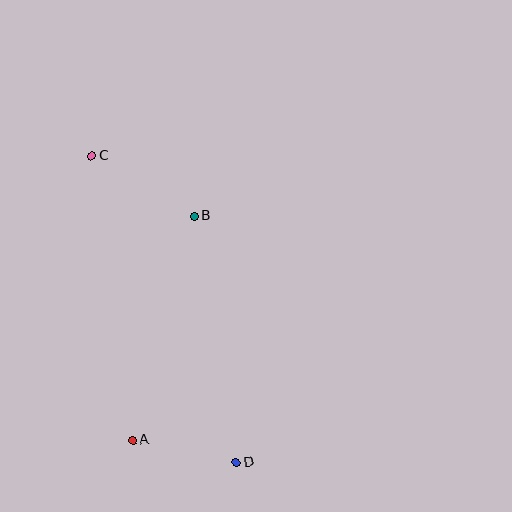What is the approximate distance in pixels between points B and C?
The distance between B and C is approximately 119 pixels.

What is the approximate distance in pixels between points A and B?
The distance between A and B is approximately 233 pixels.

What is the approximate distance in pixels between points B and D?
The distance between B and D is approximately 250 pixels.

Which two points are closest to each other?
Points A and D are closest to each other.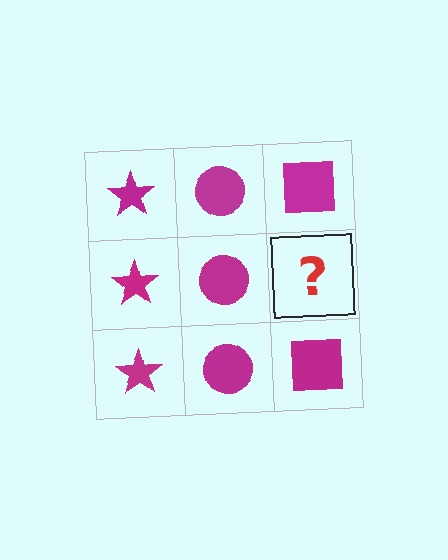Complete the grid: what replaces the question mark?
The question mark should be replaced with a magenta square.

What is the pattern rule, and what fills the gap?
The rule is that each column has a consistent shape. The gap should be filled with a magenta square.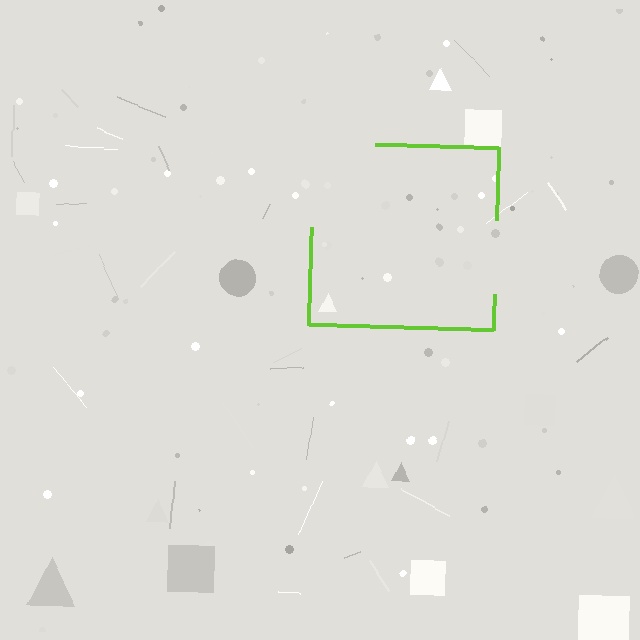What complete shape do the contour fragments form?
The contour fragments form a square.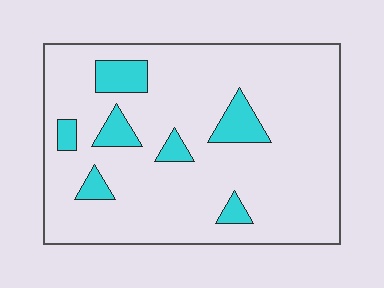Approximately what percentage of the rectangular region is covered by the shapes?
Approximately 15%.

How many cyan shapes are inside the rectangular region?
7.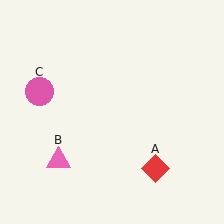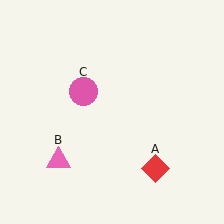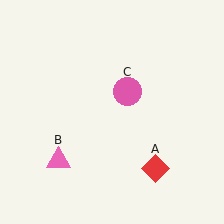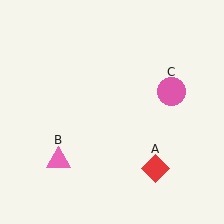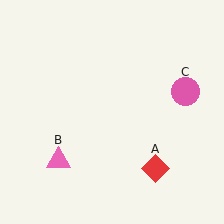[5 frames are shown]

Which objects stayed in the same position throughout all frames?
Red diamond (object A) and pink triangle (object B) remained stationary.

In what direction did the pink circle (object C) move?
The pink circle (object C) moved right.